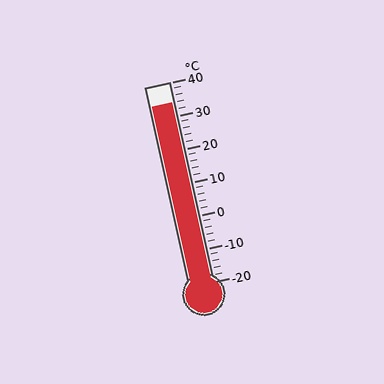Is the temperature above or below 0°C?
The temperature is above 0°C.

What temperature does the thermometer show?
The thermometer shows approximately 34°C.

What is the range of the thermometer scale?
The thermometer scale ranges from -20°C to 40°C.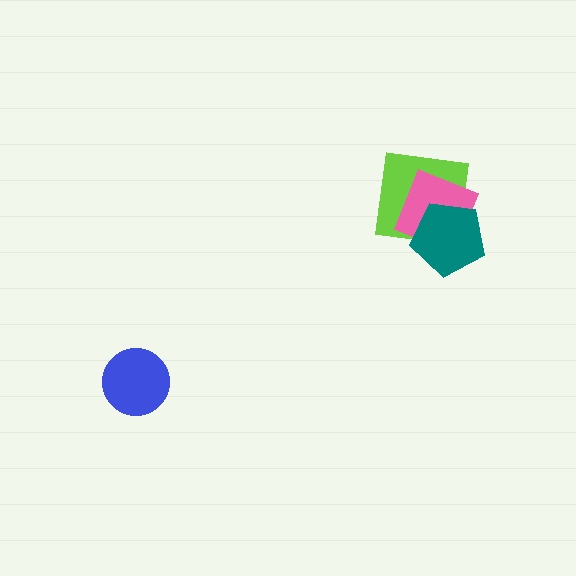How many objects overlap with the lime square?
2 objects overlap with the lime square.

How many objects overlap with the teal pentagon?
2 objects overlap with the teal pentagon.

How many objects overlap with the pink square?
2 objects overlap with the pink square.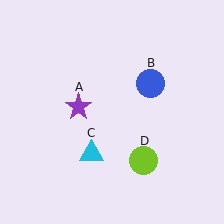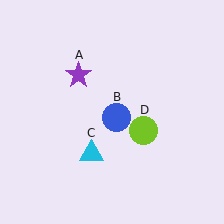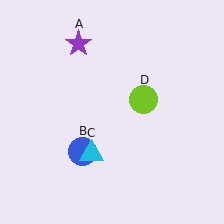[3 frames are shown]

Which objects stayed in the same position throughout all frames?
Cyan triangle (object C) remained stationary.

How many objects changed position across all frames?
3 objects changed position: purple star (object A), blue circle (object B), lime circle (object D).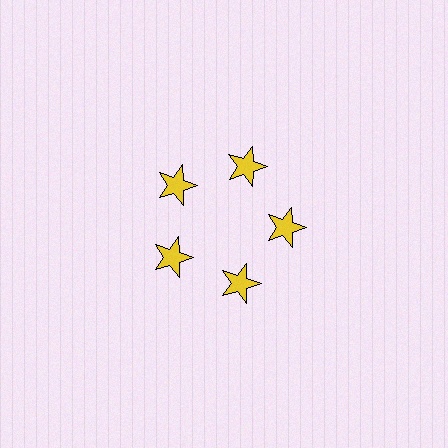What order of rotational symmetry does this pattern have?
This pattern has 5-fold rotational symmetry.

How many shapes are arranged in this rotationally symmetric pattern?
There are 5 shapes, arranged in 5 groups of 1.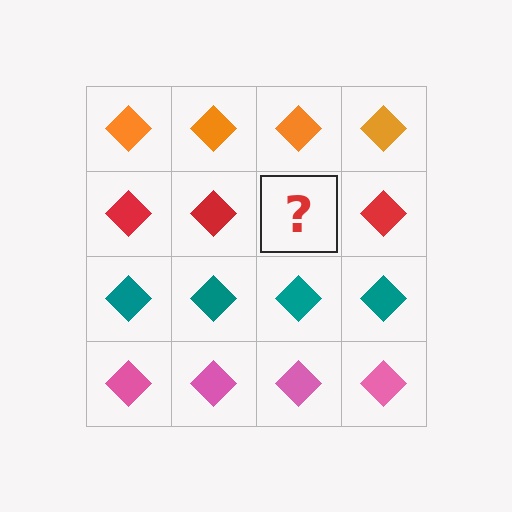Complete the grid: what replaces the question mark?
The question mark should be replaced with a red diamond.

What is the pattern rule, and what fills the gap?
The rule is that each row has a consistent color. The gap should be filled with a red diamond.